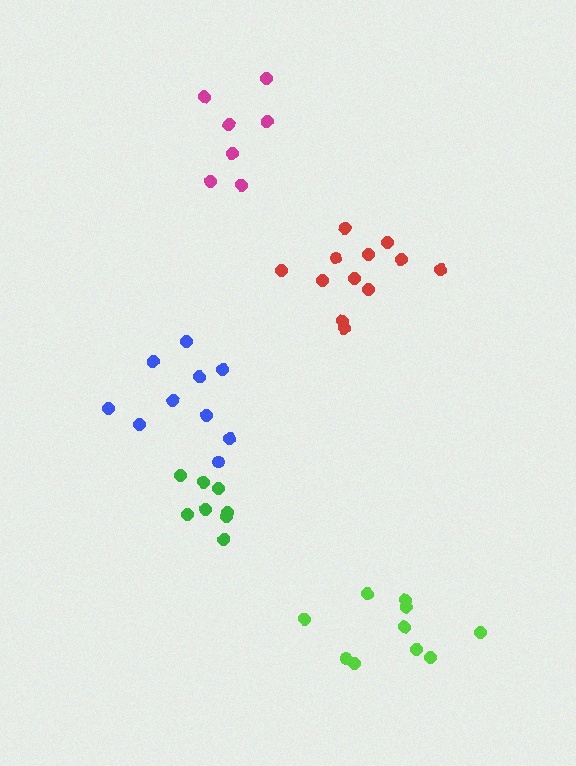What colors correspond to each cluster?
The clusters are colored: red, lime, blue, magenta, green.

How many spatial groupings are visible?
There are 5 spatial groupings.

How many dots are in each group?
Group 1: 12 dots, Group 2: 10 dots, Group 3: 10 dots, Group 4: 7 dots, Group 5: 8 dots (47 total).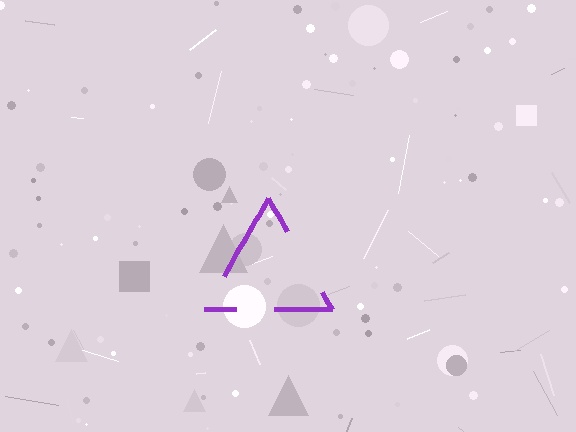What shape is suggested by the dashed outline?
The dashed outline suggests a triangle.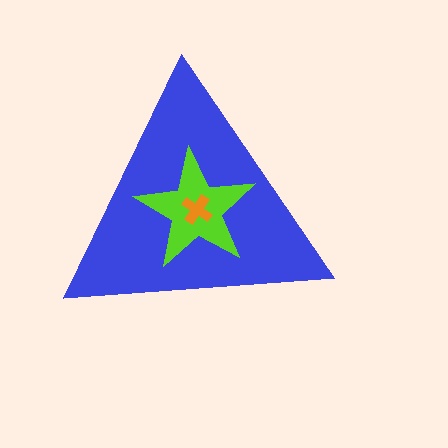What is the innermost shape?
The orange cross.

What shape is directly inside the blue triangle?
The lime star.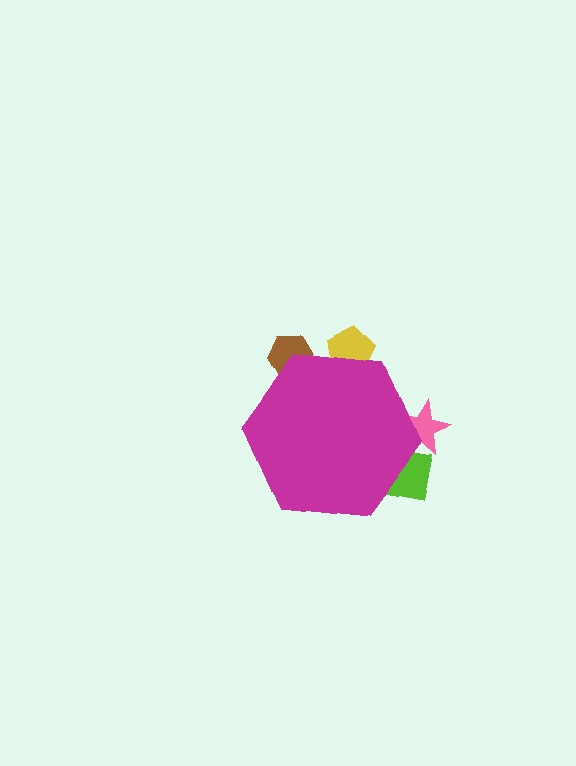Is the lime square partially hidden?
Yes, the lime square is partially hidden behind the magenta hexagon.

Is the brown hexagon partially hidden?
Yes, the brown hexagon is partially hidden behind the magenta hexagon.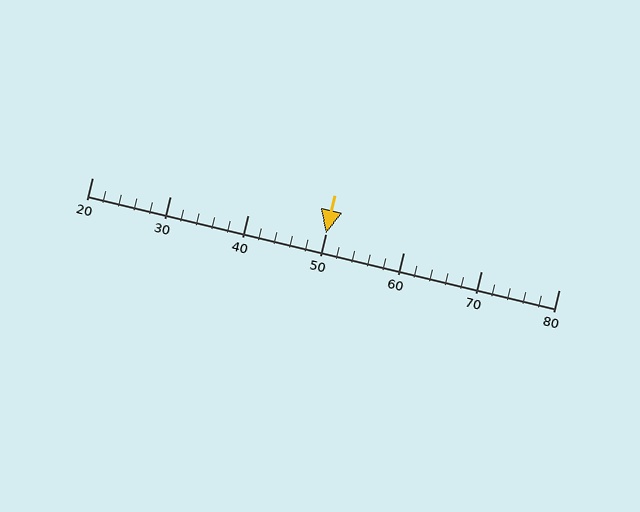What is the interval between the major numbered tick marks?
The major tick marks are spaced 10 units apart.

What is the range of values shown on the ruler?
The ruler shows values from 20 to 80.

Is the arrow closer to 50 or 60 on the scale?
The arrow is closer to 50.